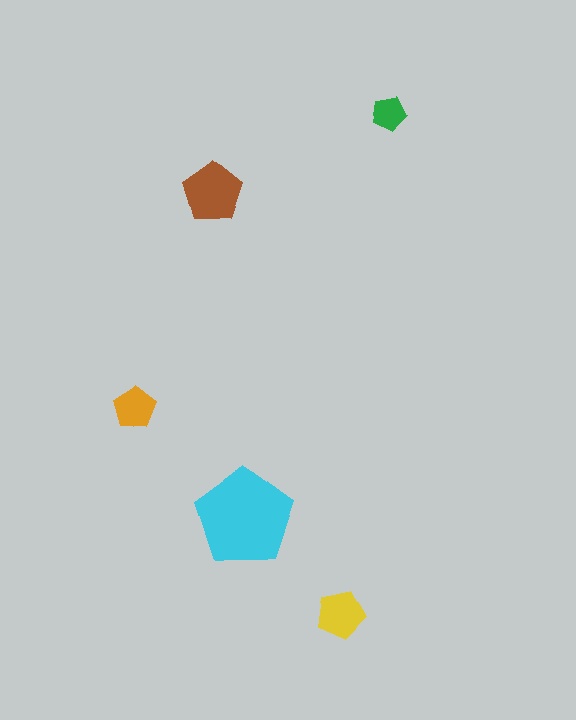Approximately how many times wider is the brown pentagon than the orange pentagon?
About 1.5 times wider.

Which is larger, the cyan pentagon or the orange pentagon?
The cyan one.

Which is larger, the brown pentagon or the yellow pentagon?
The brown one.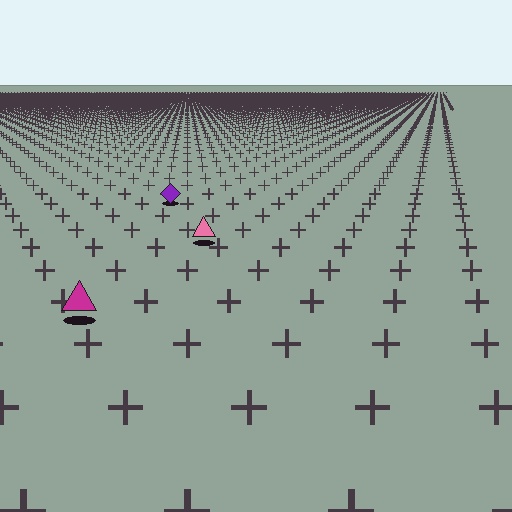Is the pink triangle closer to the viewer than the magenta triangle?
No. The magenta triangle is closer — you can tell from the texture gradient: the ground texture is coarser near it.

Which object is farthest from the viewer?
The purple diamond is farthest from the viewer. It appears smaller and the ground texture around it is denser.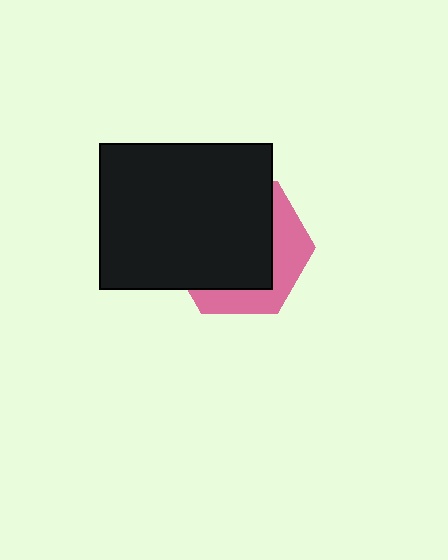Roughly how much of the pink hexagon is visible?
A small part of it is visible (roughly 33%).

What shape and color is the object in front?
The object in front is a black rectangle.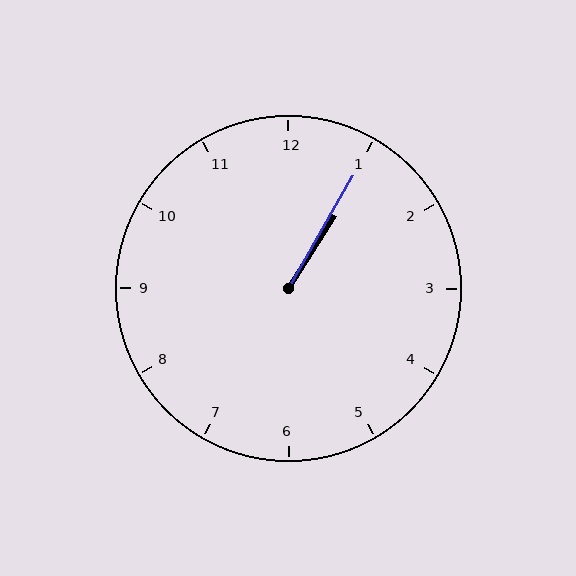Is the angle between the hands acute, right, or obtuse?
It is acute.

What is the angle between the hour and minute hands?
Approximately 2 degrees.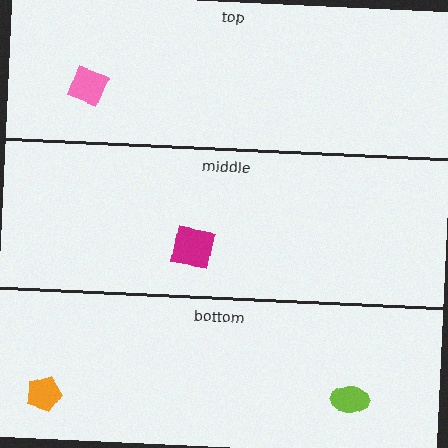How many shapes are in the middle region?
1.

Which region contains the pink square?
The top region.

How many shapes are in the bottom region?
2.